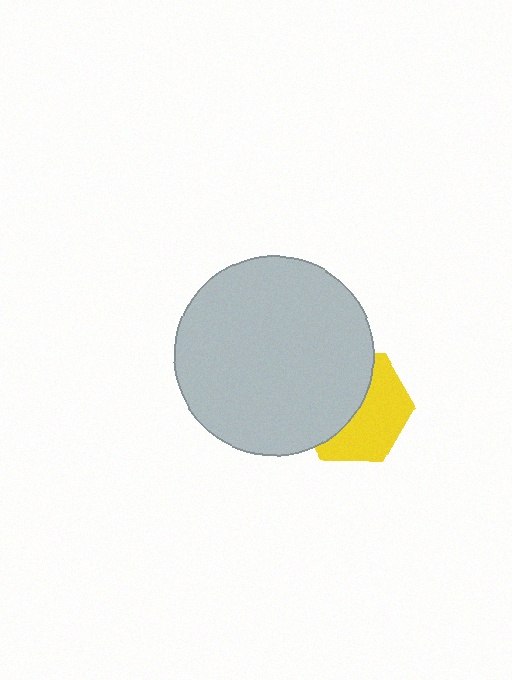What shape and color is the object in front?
The object in front is a light gray circle.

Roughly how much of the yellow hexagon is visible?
About half of it is visible (roughly 49%).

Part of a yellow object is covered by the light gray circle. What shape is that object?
It is a hexagon.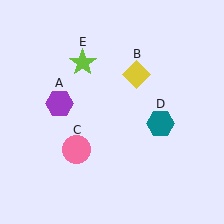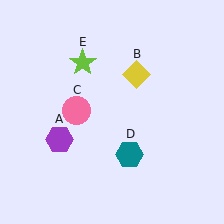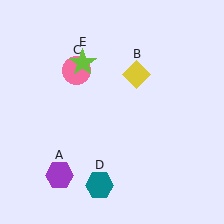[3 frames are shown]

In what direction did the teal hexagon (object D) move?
The teal hexagon (object D) moved down and to the left.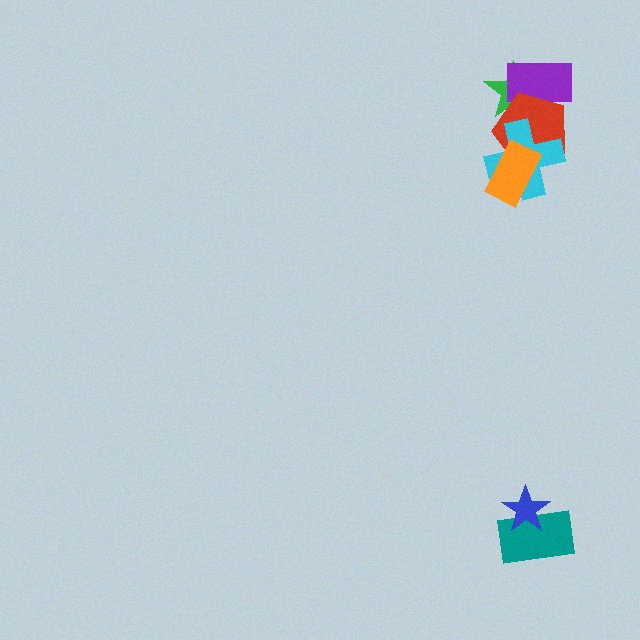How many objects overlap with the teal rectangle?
1 object overlaps with the teal rectangle.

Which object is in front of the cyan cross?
The orange rectangle is in front of the cyan cross.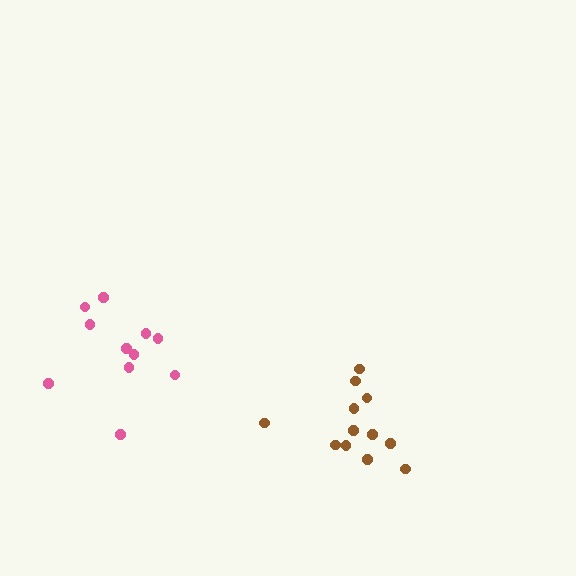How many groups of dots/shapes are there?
There are 2 groups.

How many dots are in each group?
Group 1: 11 dots, Group 2: 12 dots (23 total).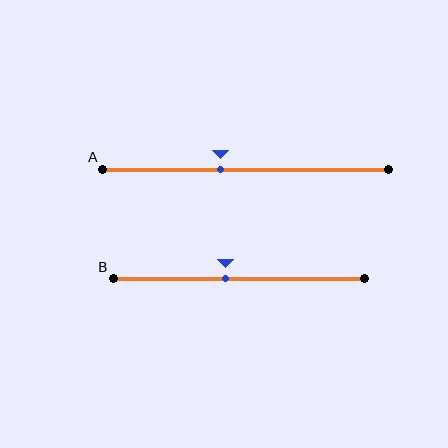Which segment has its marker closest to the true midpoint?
Segment B has its marker closest to the true midpoint.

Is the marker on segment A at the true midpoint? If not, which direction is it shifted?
No, the marker on segment A is shifted to the left by about 9% of the segment length.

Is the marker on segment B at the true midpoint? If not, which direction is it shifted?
No, the marker on segment B is shifted to the left by about 5% of the segment length.